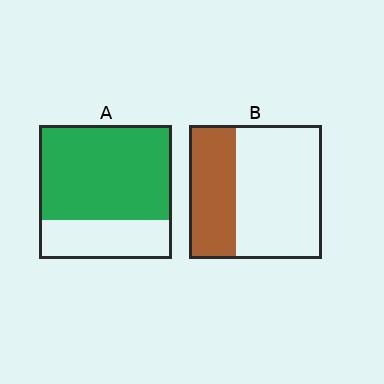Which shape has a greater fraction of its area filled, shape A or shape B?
Shape A.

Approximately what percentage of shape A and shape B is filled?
A is approximately 70% and B is approximately 35%.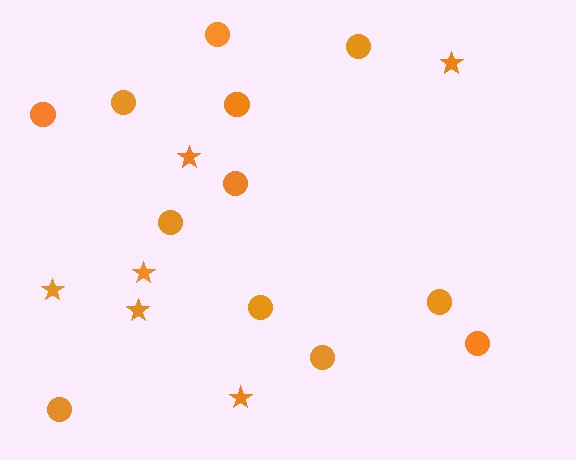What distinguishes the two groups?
There are 2 groups: one group of stars (6) and one group of circles (12).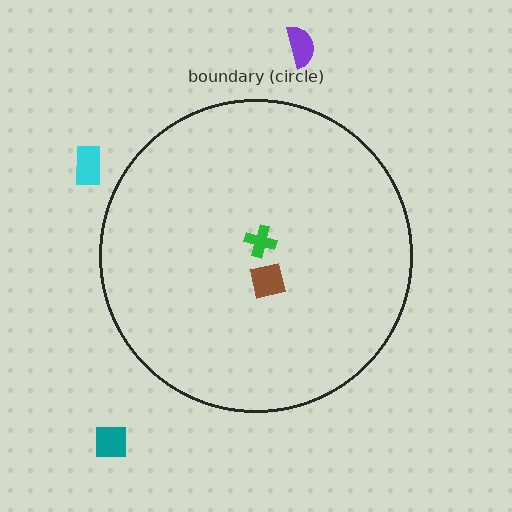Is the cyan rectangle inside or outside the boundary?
Outside.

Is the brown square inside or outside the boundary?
Inside.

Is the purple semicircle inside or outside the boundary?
Outside.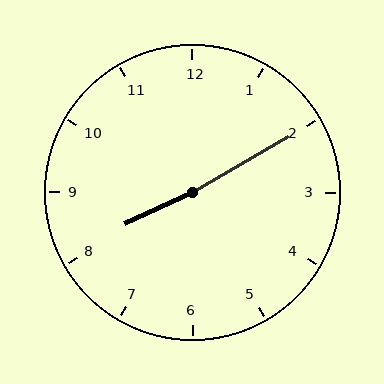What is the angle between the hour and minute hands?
Approximately 175 degrees.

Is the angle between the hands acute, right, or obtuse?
It is obtuse.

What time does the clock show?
8:10.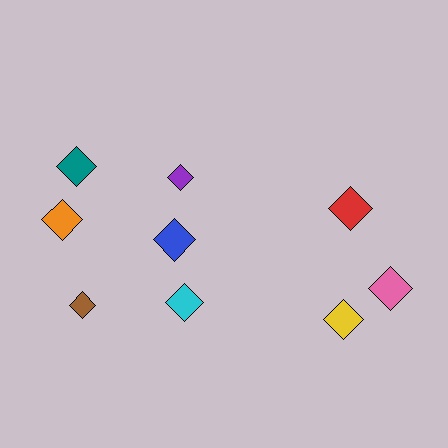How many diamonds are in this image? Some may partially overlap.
There are 9 diamonds.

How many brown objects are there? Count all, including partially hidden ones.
There is 1 brown object.